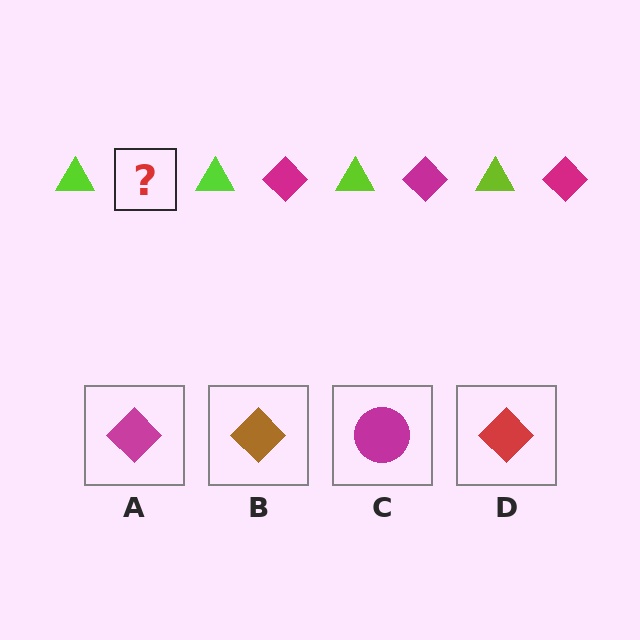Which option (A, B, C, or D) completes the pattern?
A.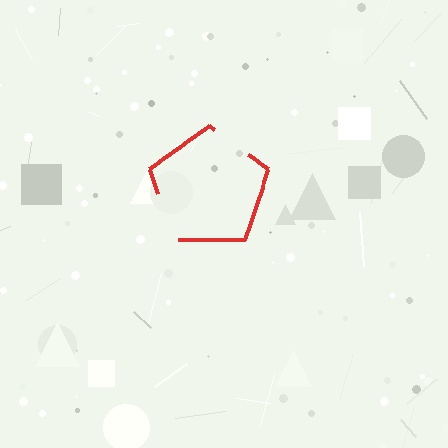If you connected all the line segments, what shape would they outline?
They would outline a pentagon.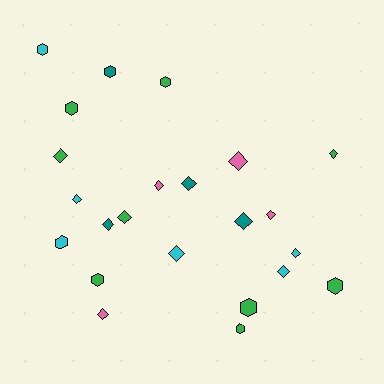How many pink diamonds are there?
There are 4 pink diamonds.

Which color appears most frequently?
Green, with 9 objects.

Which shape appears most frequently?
Diamond, with 14 objects.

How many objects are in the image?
There are 23 objects.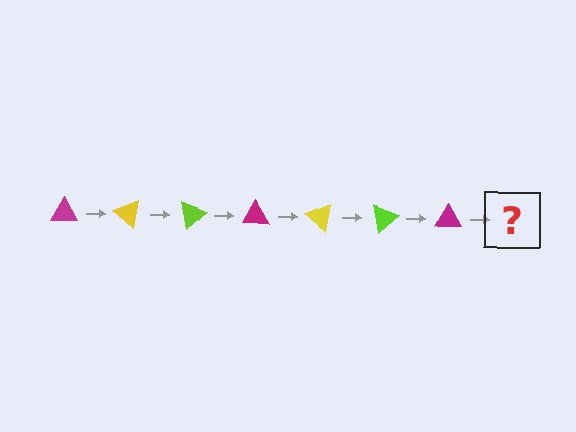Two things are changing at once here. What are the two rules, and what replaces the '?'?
The two rules are that it rotates 40 degrees each step and the color cycles through magenta, yellow, and lime. The '?' should be a yellow triangle, rotated 280 degrees from the start.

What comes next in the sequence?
The next element should be a yellow triangle, rotated 280 degrees from the start.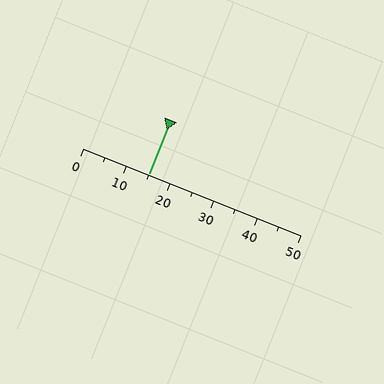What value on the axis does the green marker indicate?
The marker indicates approximately 15.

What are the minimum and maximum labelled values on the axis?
The axis runs from 0 to 50.